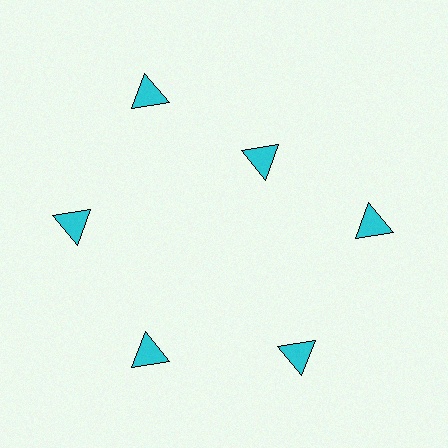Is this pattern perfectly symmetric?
No. The 6 cyan triangles are arranged in a ring, but one element near the 1 o'clock position is pulled inward toward the center, breaking the 6-fold rotational symmetry.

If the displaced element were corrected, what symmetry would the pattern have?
It would have 6-fold rotational symmetry — the pattern would map onto itself every 60 degrees.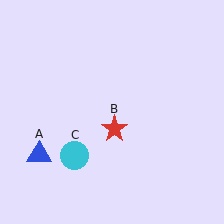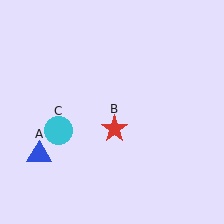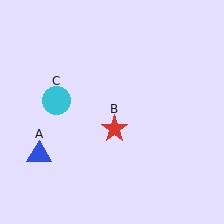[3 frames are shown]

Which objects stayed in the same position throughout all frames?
Blue triangle (object A) and red star (object B) remained stationary.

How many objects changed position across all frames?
1 object changed position: cyan circle (object C).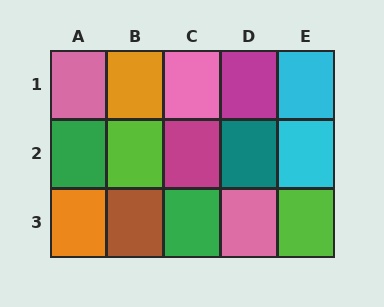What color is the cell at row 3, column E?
Lime.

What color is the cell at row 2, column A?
Green.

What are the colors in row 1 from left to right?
Pink, orange, pink, magenta, cyan.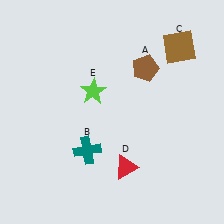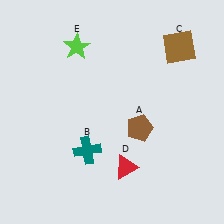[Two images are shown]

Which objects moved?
The objects that moved are: the brown pentagon (A), the lime star (E).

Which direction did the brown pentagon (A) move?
The brown pentagon (A) moved down.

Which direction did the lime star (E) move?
The lime star (E) moved up.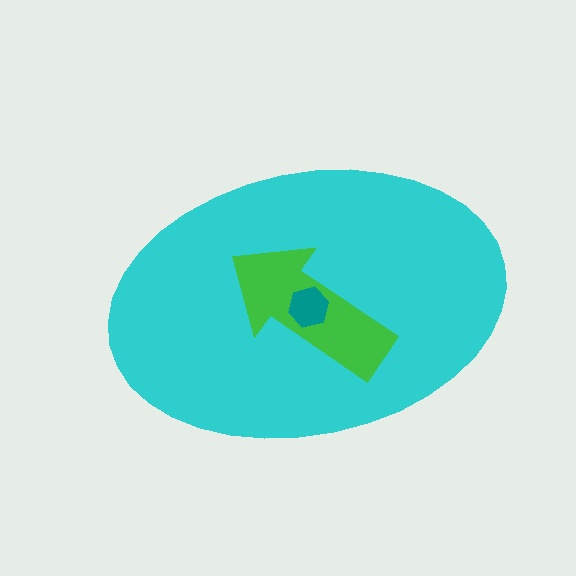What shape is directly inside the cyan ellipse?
The green arrow.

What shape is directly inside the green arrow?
The teal hexagon.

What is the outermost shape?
The cyan ellipse.